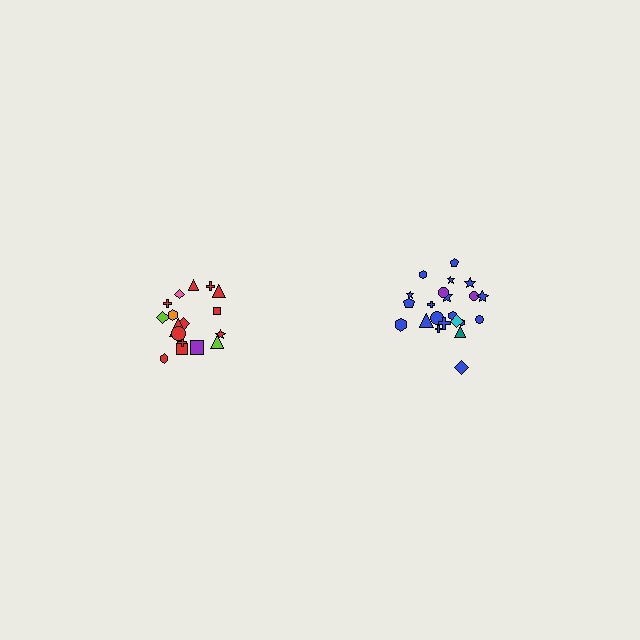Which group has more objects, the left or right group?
The right group.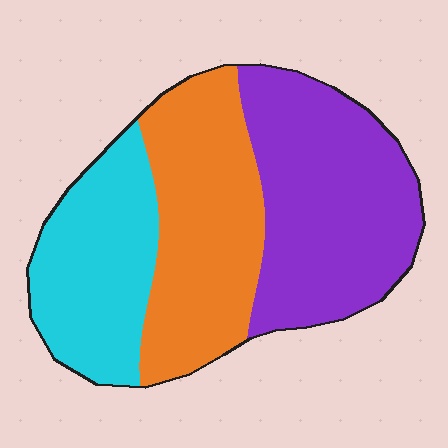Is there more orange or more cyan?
Orange.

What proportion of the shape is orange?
Orange covers around 35% of the shape.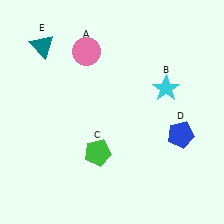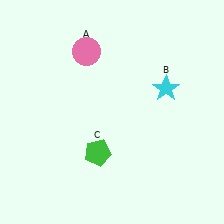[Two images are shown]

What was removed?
The teal triangle (E), the blue pentagon (D) were removed in Image 2.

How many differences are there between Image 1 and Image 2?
There are 2 differences between the two images.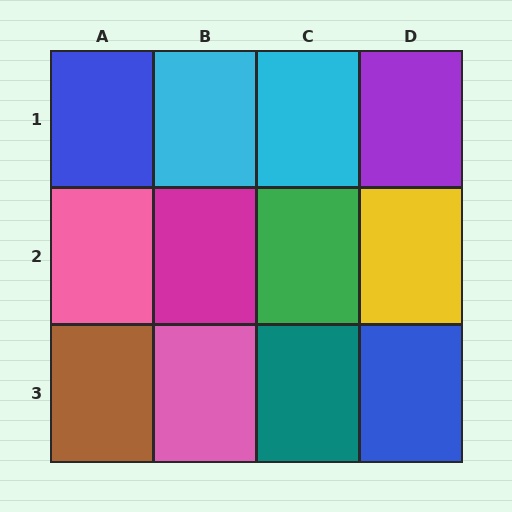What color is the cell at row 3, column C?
Teal.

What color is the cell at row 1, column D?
Purple.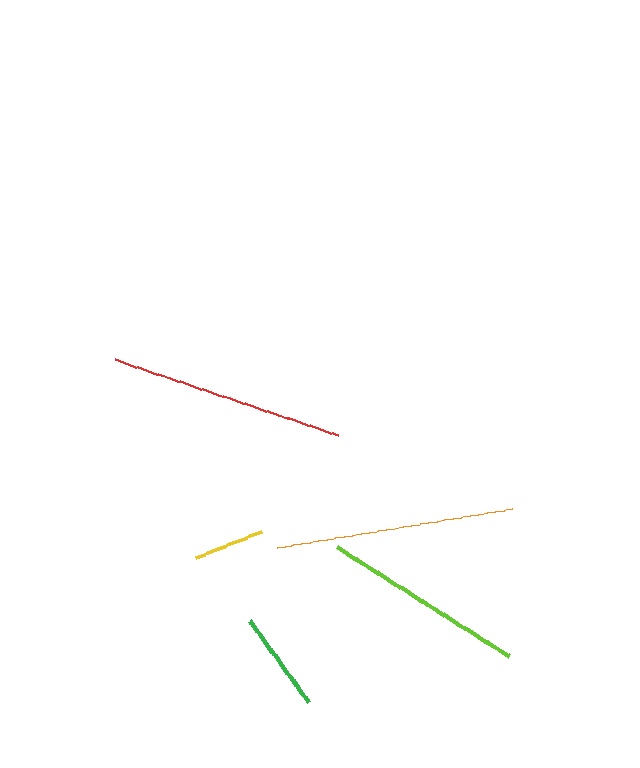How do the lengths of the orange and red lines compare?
The orange and red lines are approximately the same length.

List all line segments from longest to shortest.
From longest to shortest: orange, red, lime, green, yellow.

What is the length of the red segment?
The red segment is approximately 235 pixels long.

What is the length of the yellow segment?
The yellow segment is approximately 70 pixels long.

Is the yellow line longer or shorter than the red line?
The red line is longer than the yellow line.